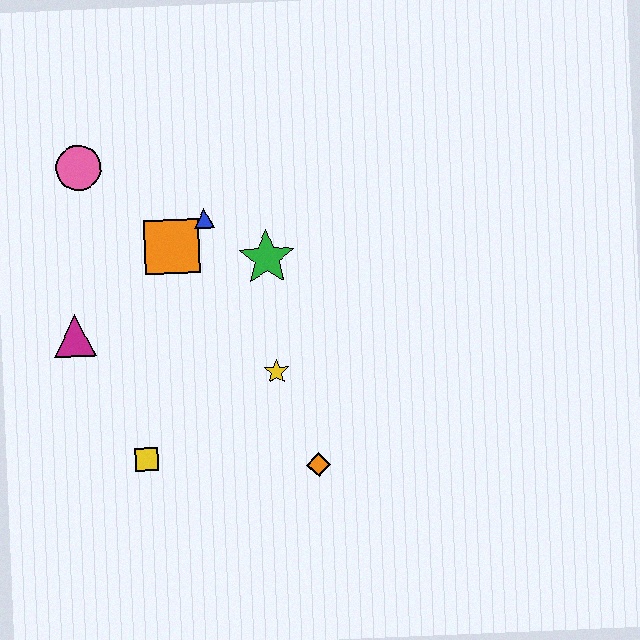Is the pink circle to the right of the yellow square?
No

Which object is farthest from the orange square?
The orange diamond is farthest from the orange square.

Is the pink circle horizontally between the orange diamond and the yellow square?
No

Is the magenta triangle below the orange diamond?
No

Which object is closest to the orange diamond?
The yellow star is closest to the orange diamond.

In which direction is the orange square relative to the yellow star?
The orange square is above the yellow star.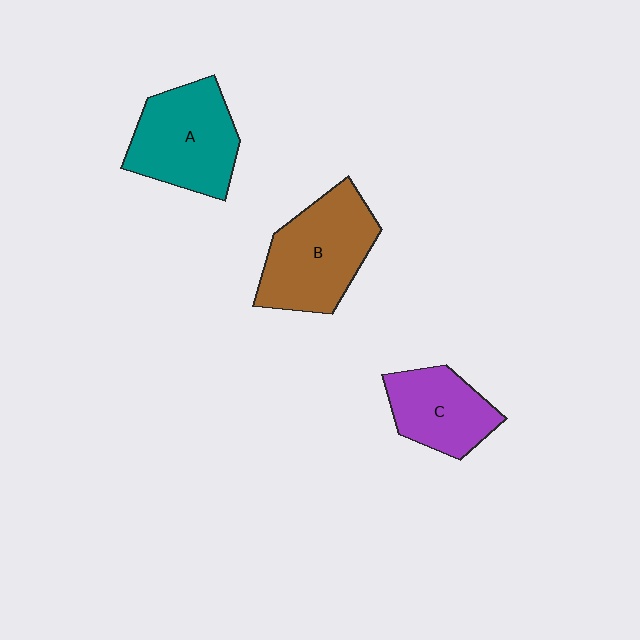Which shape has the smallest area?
Shape C (purple).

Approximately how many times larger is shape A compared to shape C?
Approximately 1.3 times.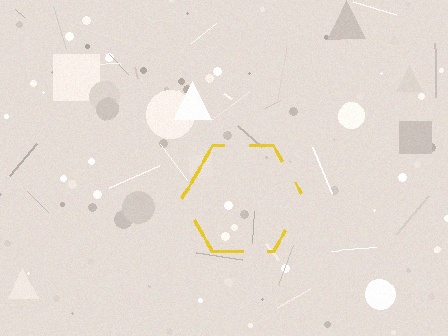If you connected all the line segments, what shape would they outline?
They would outline a hexagon.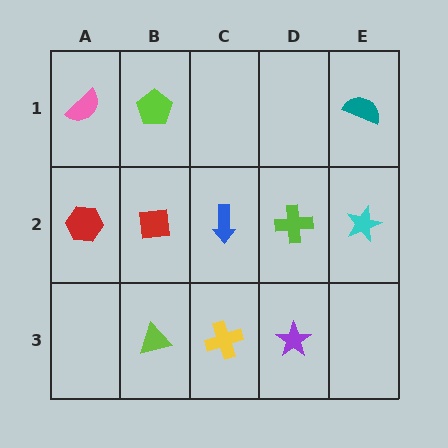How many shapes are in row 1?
3 shapes.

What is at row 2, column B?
A red square.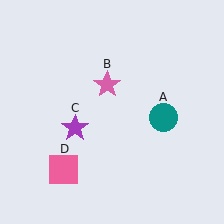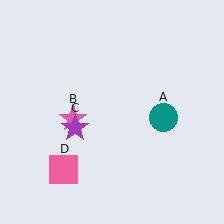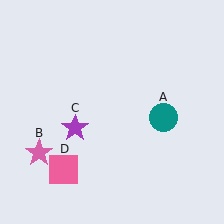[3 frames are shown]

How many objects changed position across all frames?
1 object changed position: pink star (object B).